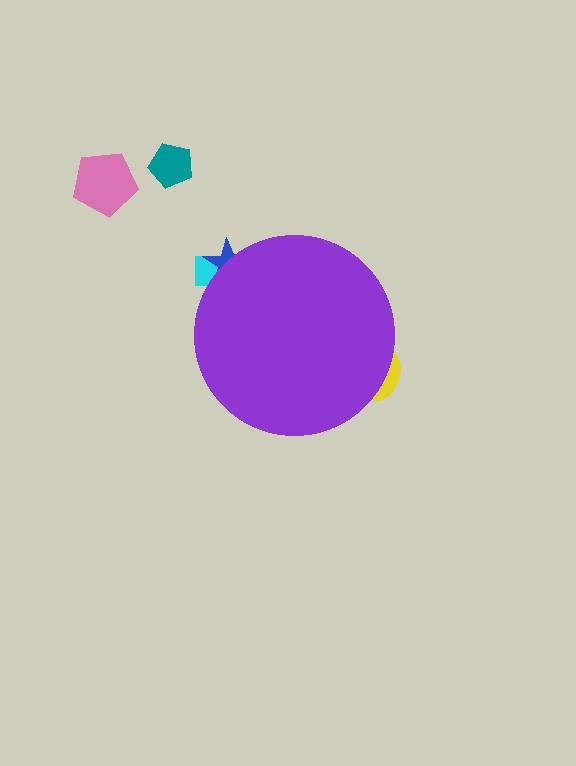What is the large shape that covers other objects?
A purple circle.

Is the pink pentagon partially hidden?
No, the pink pentagon is fully visible.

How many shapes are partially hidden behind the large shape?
3 shapes are partially hidden.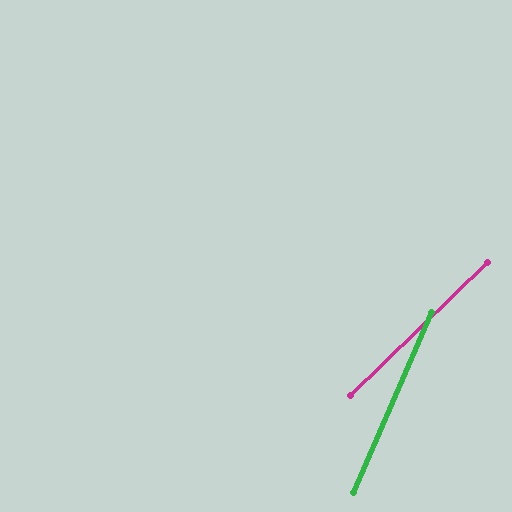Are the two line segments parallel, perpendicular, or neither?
Neither parallel nor perpendicular — they differ by about 22°.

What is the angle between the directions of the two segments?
Approximately 22 degrees.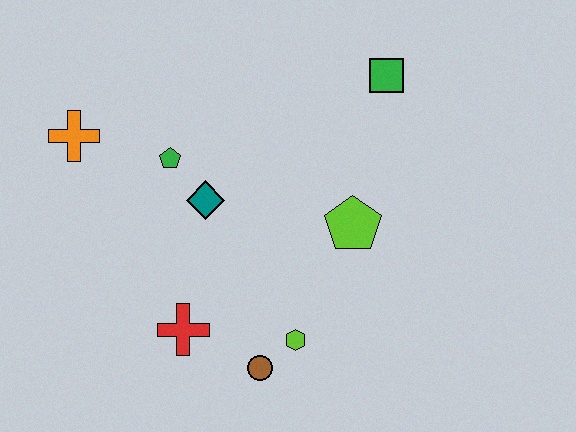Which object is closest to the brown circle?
The lime hexagon is closest to the brown circle.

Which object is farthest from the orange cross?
The green square is farthest from the orange cross.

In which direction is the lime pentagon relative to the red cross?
The lime pentagon is to the right of the red cross.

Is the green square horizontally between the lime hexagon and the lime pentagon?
No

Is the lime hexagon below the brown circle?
No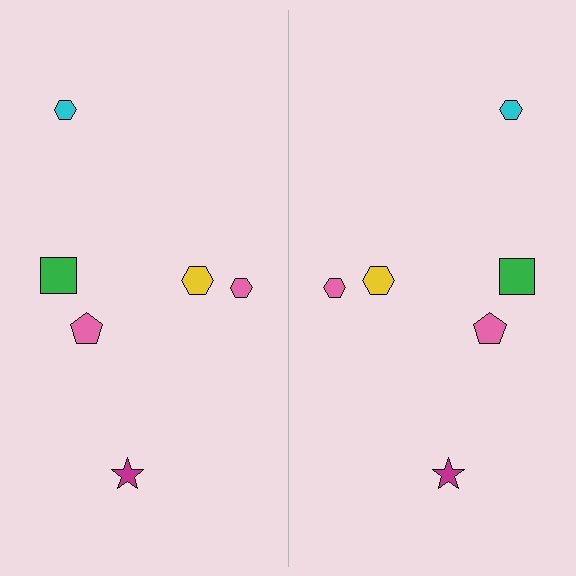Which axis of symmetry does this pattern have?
The pattern has a vertical axis of symmetry running through the center of the image.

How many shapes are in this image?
There are 12 shapes in this image.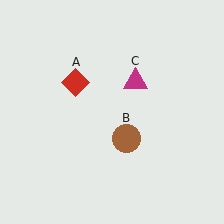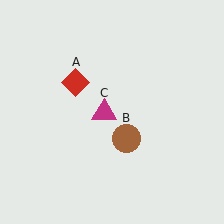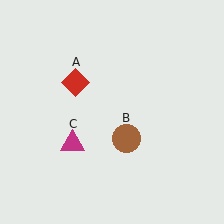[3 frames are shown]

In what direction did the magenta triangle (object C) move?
The magenta triangle (object C) moved down and to the left.